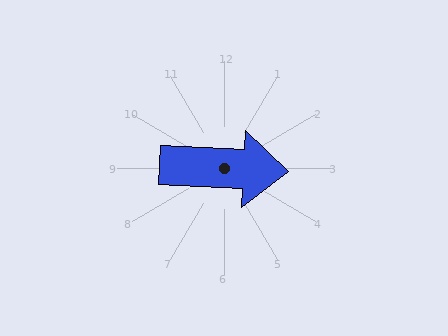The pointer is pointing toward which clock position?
Roughly 3 o'clock.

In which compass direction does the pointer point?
East.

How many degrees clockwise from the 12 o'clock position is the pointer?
Approximately 93 degrees.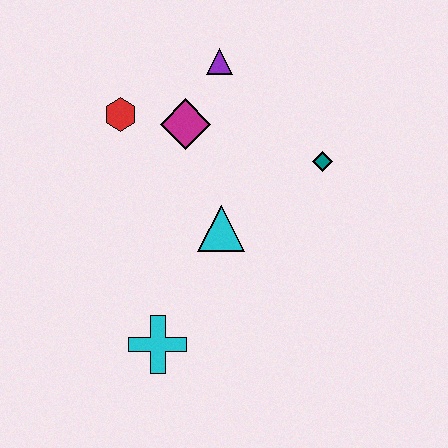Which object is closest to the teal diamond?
The cyan triangle is closest to the teal diamond.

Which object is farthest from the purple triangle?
The cyan cross is farthest from the purple triangle.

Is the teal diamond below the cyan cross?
No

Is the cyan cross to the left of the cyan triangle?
Yes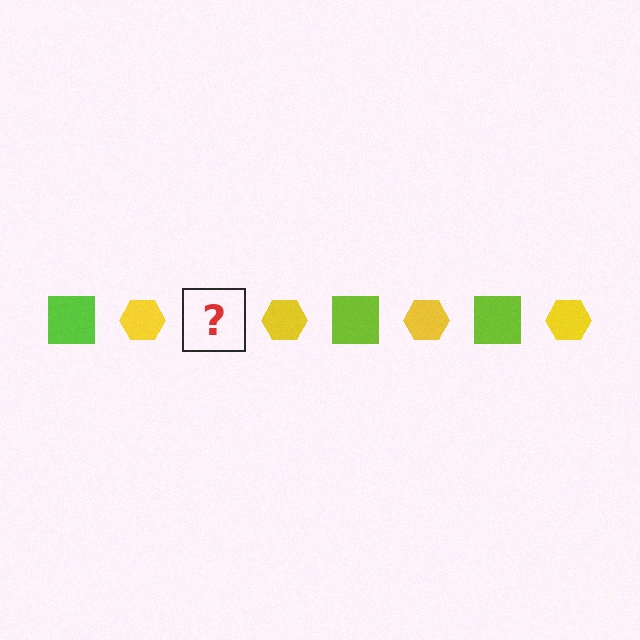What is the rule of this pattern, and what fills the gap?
The rule is that the pattern alternates between lime square and yellow hexagon. The gap should be filled with a lime square.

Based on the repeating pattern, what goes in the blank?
The blank should be a lime square.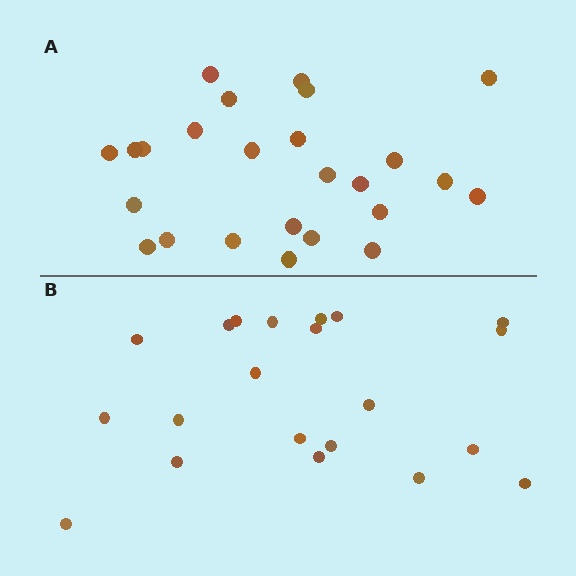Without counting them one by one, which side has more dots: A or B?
Region A (the top region) has more dots.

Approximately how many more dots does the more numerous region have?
Region A has about 4 more dots than region B.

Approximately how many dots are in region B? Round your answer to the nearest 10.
About 20 dots. (The exact count is 21, which rounds to 20.)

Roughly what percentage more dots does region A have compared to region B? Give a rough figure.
About 20% more.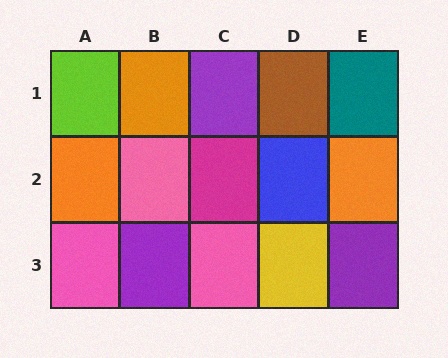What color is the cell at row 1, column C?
Purple.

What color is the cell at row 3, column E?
Purple.